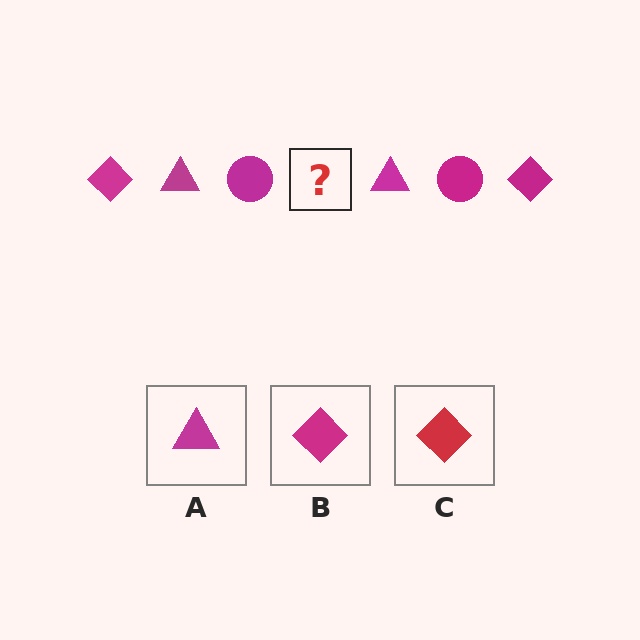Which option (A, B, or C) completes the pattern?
B.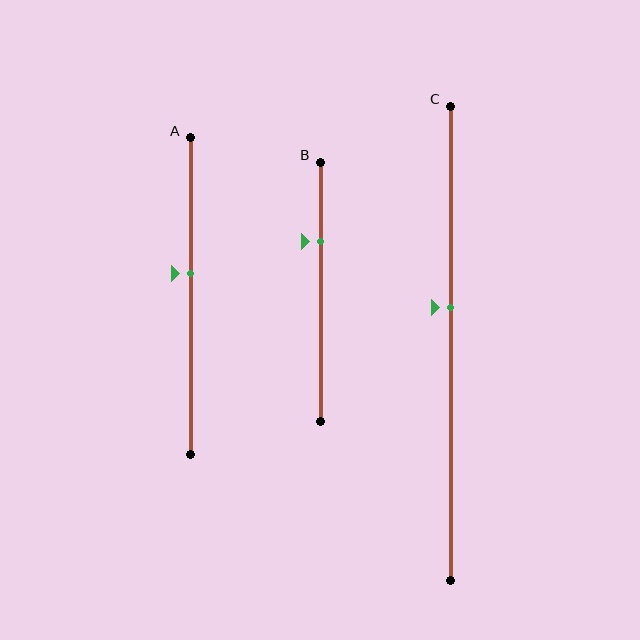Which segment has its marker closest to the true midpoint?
Segment A has its marker closest to the true midpoint.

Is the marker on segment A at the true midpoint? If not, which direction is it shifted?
No, the marker on segment A is shifted upward by about 7% of the segment length.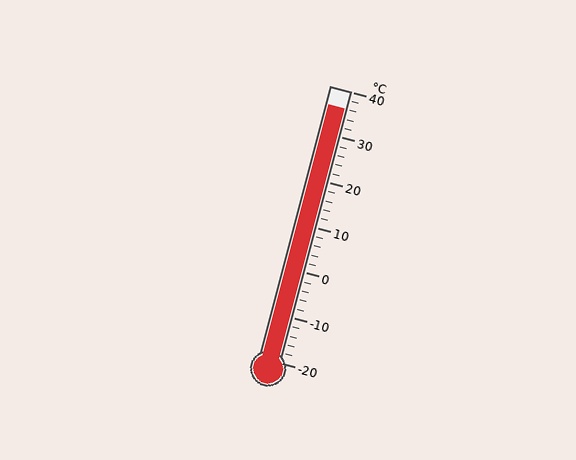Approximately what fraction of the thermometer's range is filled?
The thermometer is filled to approximately 95% of its range.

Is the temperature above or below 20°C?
The temperature is above 20°C.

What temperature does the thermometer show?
The thermometer shows approximately 36°C.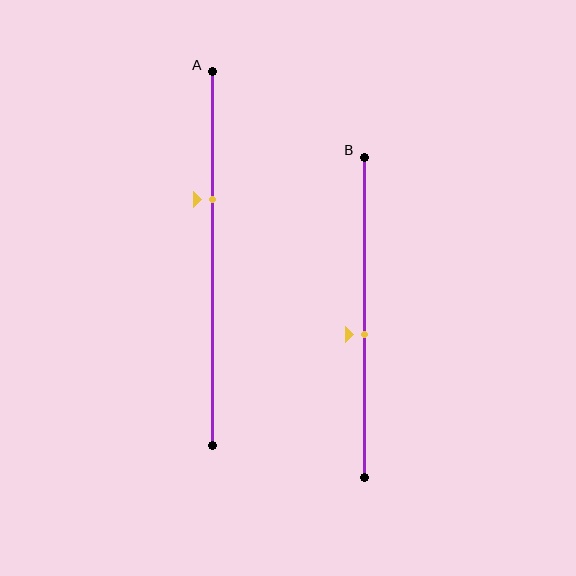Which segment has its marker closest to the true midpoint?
Segment B has its marker closest to the true midpoint.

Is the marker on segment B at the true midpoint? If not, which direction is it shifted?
No, the marker on segment B is shifted downward by about 5% of the segment length.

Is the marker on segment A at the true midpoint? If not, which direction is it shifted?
No, the marker on segment A is shifted upward by about 16% of the segment length.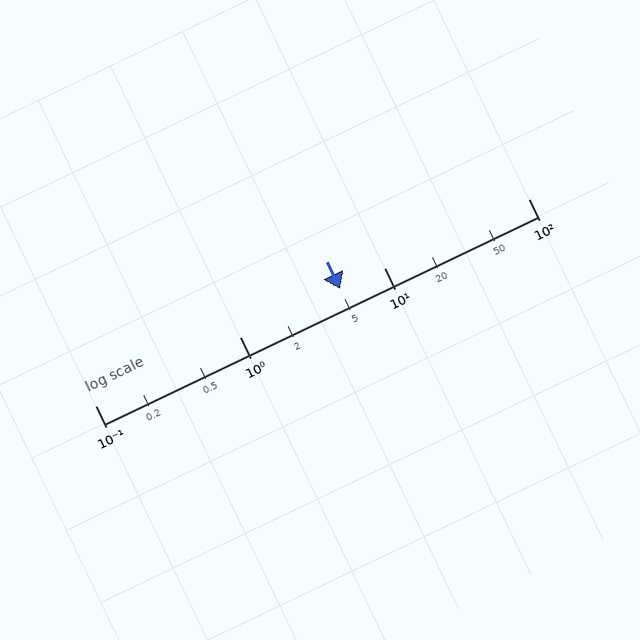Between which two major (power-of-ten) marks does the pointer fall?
The pointer is between 1 and 10.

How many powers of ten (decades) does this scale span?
The scale spans 3 decades, from 0.1 to 100.